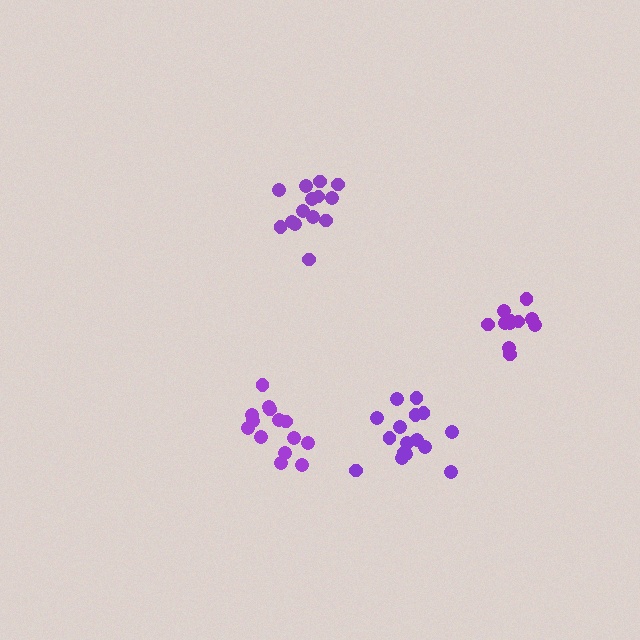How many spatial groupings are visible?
There are 4 spatial groupings.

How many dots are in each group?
Group 1: 14 dots, Group 2: 14 dots, Group 3: 16 dots, Group 4: 11 dots (55 total).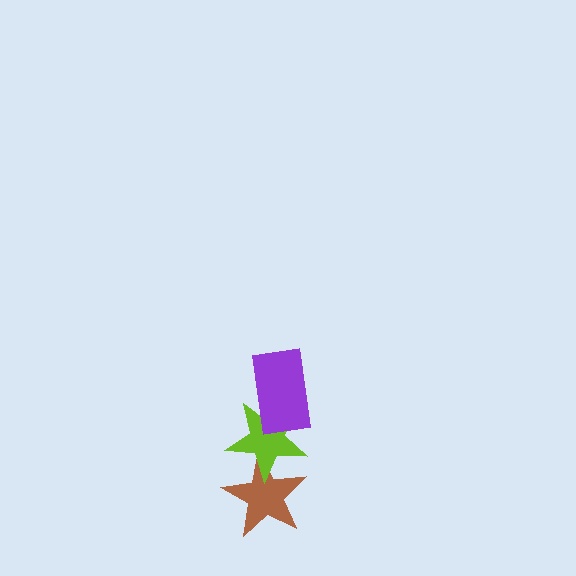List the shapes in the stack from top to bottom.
From top to bottom: the purple rectangle, the lime star, the brown star.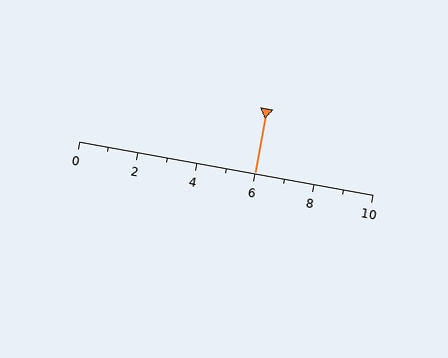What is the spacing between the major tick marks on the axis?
The major ticks are spaced 2 apart.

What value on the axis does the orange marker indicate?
The marker indicates approximately 6.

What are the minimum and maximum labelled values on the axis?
The axis runs from 0 to 10.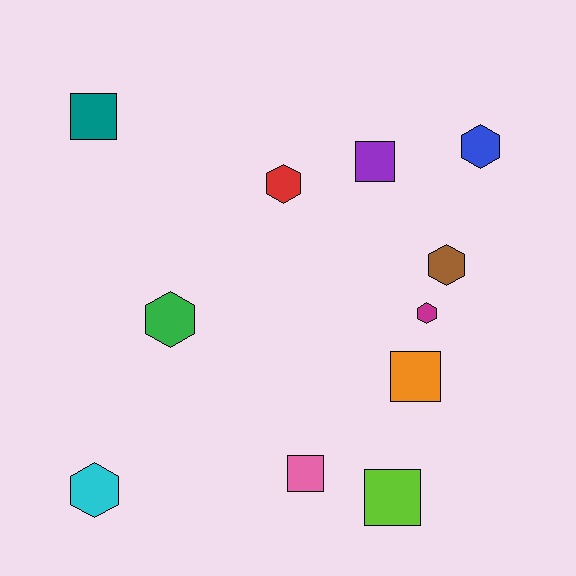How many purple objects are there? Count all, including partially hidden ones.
There is 1 purple object.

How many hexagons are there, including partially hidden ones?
There are 6 hexagons.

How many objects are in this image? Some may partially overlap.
There are 11 objects.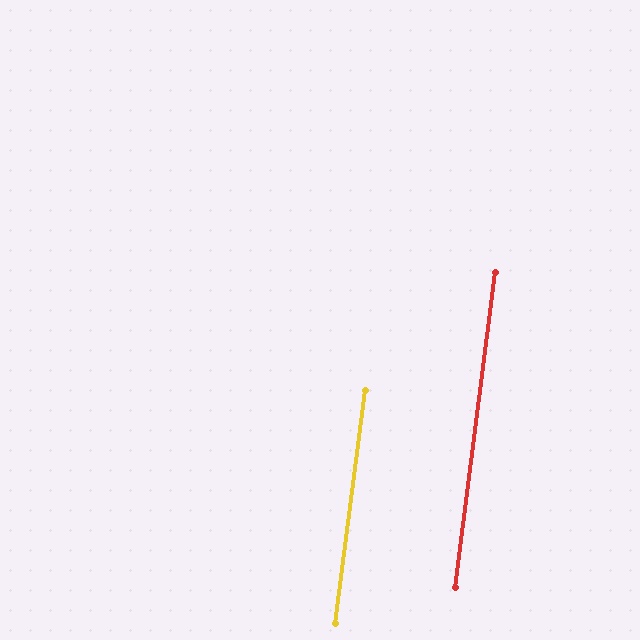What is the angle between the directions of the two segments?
Approximately 0 degrees.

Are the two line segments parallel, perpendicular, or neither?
Parallel — their directions differ by only 0.0°.